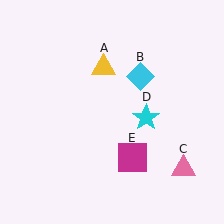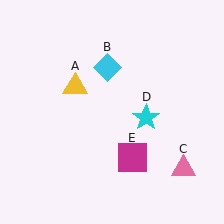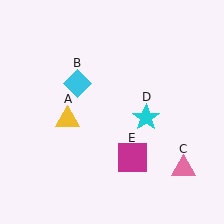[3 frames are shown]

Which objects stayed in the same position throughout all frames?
Pink triangle (object C) and cyan star (object D) and magenta square (object E) remained stationary.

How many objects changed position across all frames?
2 objects changed position: yellow triangle (object A), cyan diamond (object B).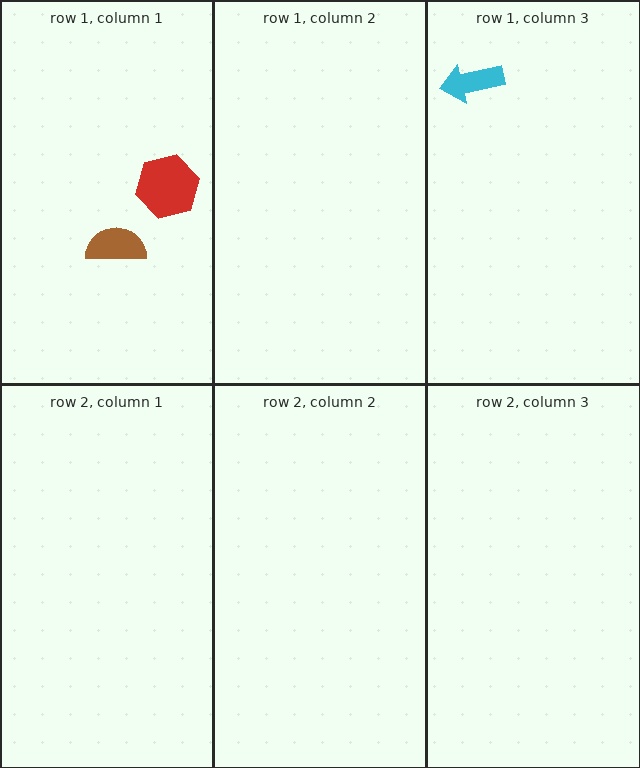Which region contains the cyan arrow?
The row 1, column 3 region.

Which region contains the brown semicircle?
The row 1, column 1 region.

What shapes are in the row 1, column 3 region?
The cyan arrow.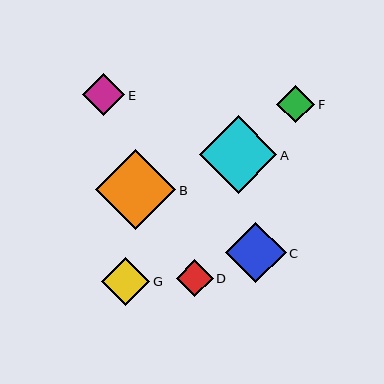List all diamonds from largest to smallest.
From largest to smallest: B, A, C, G, E, F, D.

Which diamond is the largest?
Diamond B is the largest with a size of approximately 80 pixels.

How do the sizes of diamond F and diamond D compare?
Diamond F and diamond D are approximately the same size.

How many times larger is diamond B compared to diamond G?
Diamond B is approximately 1.7 times the size of diamond G.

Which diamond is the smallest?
Diamond D is the smallest with a size of approximately 37 pixels.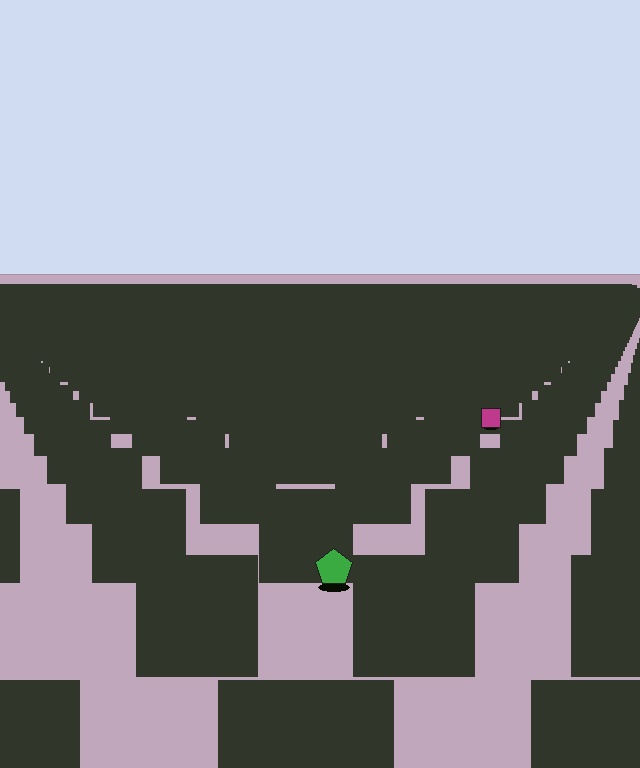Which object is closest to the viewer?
The green pentagon is closest. The texture marks near it are larger and more spread out.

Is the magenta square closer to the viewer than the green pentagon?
No. The green pentagon is closer — you can tell from the texture gradient: the ground texture is coarser near it.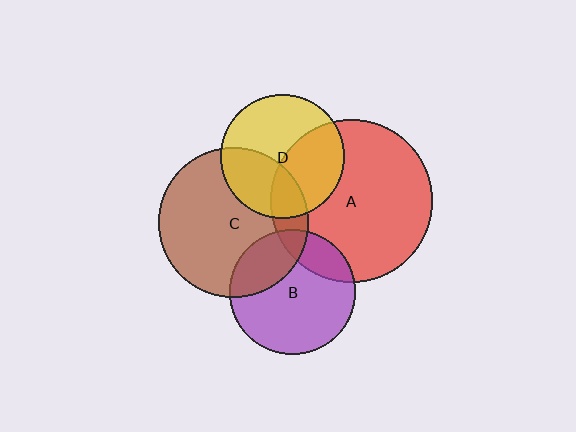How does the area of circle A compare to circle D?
Approximately 1.7 times.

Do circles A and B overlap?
Yes.